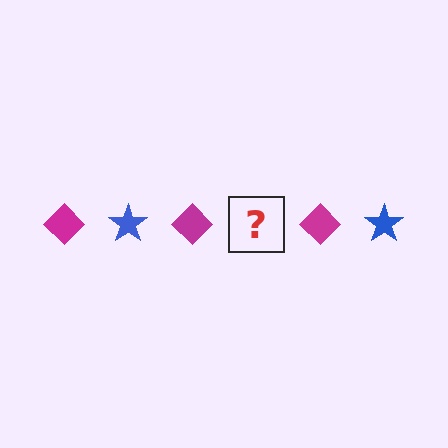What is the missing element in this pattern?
The missing element is a blue star.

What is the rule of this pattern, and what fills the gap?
The rule is that the pattern alternates between magenta diamond and blue star. The gap should be filled with a blue star.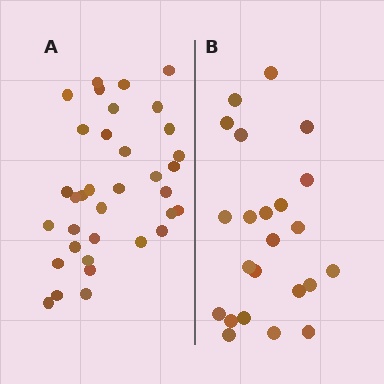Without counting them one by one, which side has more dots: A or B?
Region A (the left region) has more dots.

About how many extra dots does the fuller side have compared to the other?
Region A has roughly 12 or so more dots than region B.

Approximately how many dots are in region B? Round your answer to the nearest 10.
About 20 dots. (The exact count is 23, which rounds to 20.)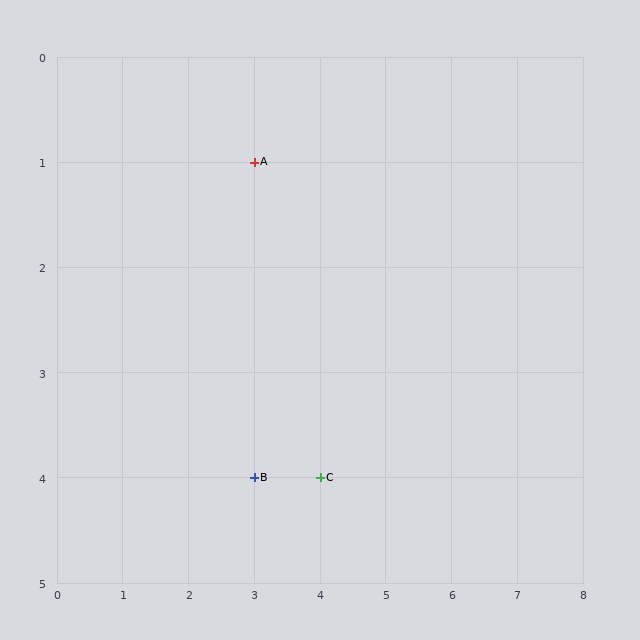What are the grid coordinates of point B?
Point B is at grid coordinates (3, 4).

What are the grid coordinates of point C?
Point C is at grid coordinates (4, 4).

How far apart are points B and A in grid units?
Points B and A are 3 rows apart.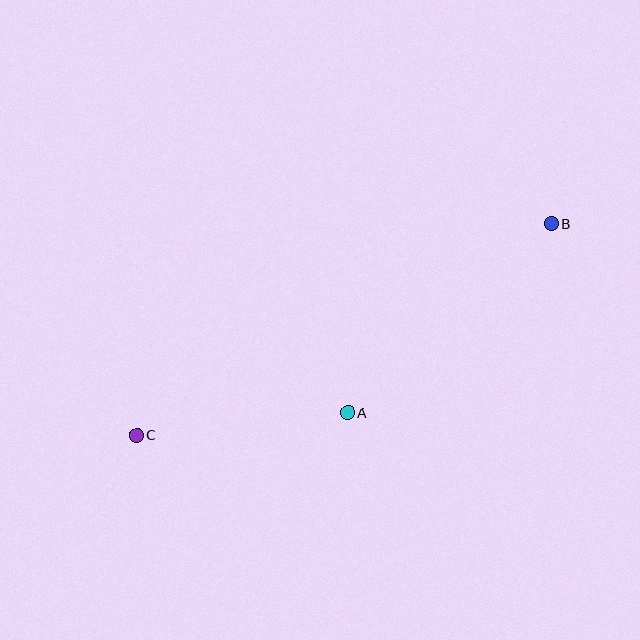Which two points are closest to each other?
Points A and C are closest to each other.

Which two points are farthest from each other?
Points B and C are farthest from each other.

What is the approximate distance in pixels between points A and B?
The distance between A and B is approximately 278 pixels.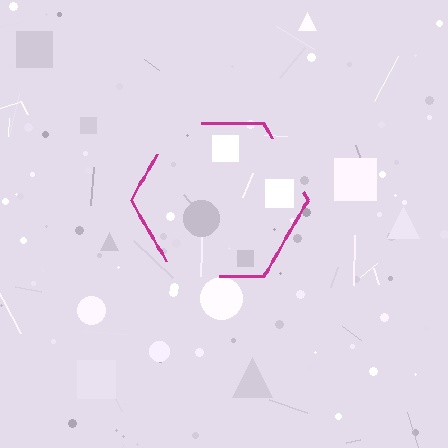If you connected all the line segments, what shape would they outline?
They would outline a hexagon.